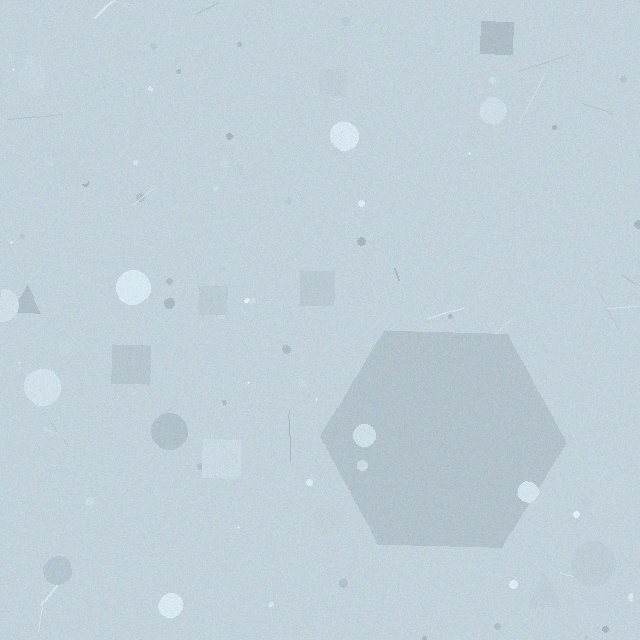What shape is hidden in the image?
A hexagon is hidden in the image.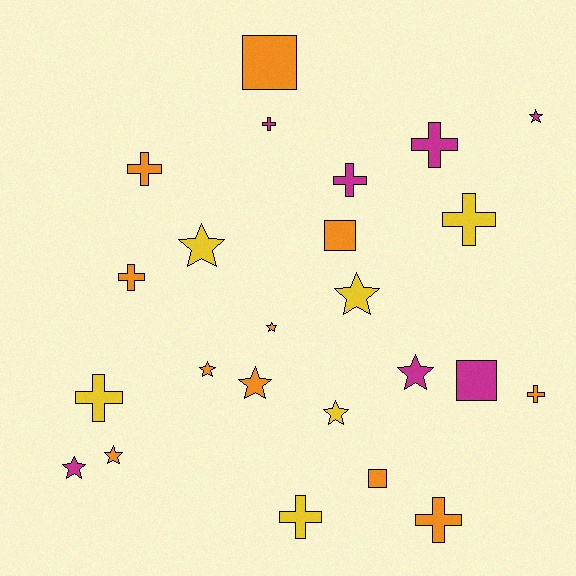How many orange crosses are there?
There are 4 orange crosses.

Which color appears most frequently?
Orange, with 11 objects.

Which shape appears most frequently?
Cross, with 10 objects.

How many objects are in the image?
There are 24 objects.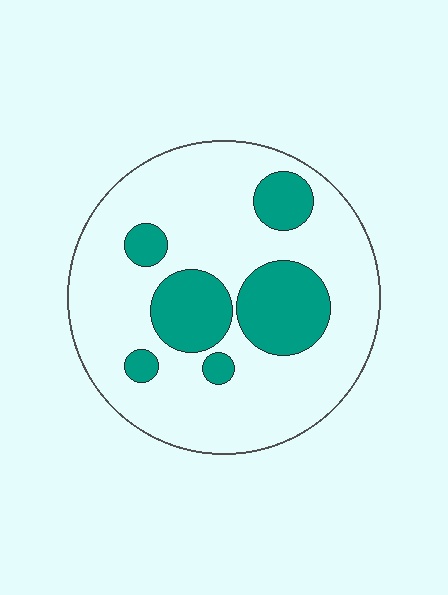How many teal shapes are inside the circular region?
6.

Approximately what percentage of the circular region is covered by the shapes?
Approximately 25%.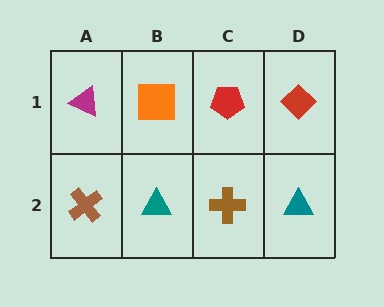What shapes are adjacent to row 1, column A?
A brown cross (row 2, column A), an orange square (row 1, column B).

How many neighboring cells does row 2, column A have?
2.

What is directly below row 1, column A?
A brown cross.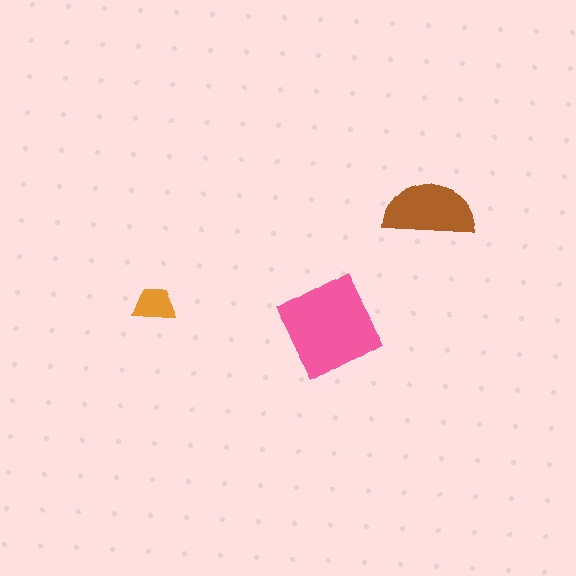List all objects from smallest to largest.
The orange trapezoid, the brown semicircle, the pink diamond.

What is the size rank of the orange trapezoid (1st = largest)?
3rd.